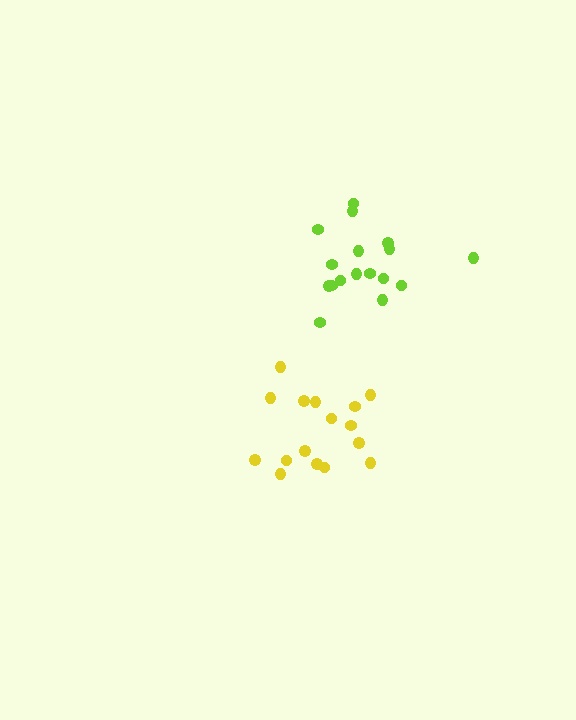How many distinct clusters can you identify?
There are 2 distinct clusters.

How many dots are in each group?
Group 1: 16 dots, Group 2: 17 dots (33 total).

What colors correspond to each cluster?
The clusters are colored: yellow, lime.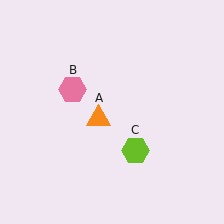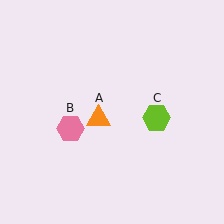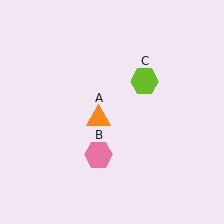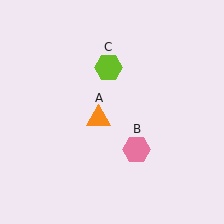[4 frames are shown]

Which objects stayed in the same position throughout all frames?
Orange triangle (object A) remained stationary.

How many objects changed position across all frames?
2 objects changed position: pink hexagon (object B), lime hexagon (object C).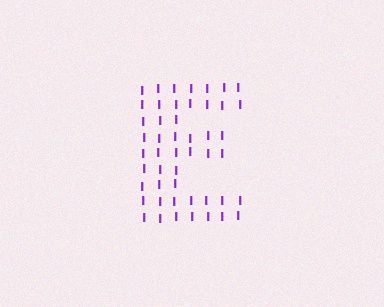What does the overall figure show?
The overall figure shows the letter E.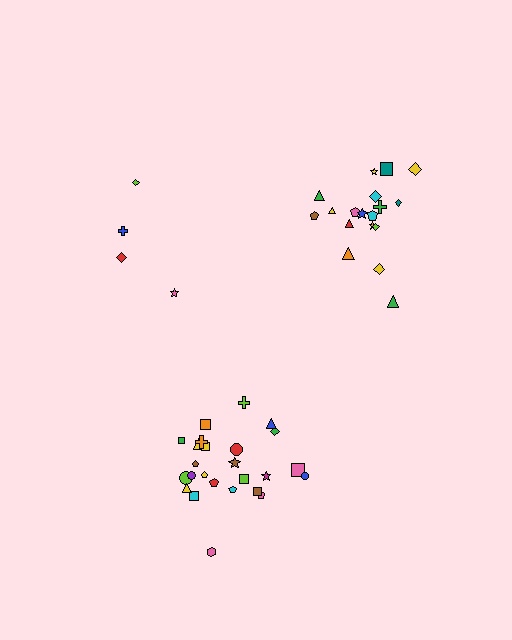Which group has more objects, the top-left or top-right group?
The top-right group.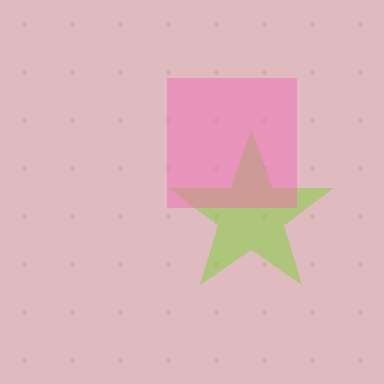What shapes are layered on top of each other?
The layered shapes are: a lime star, a pink square.